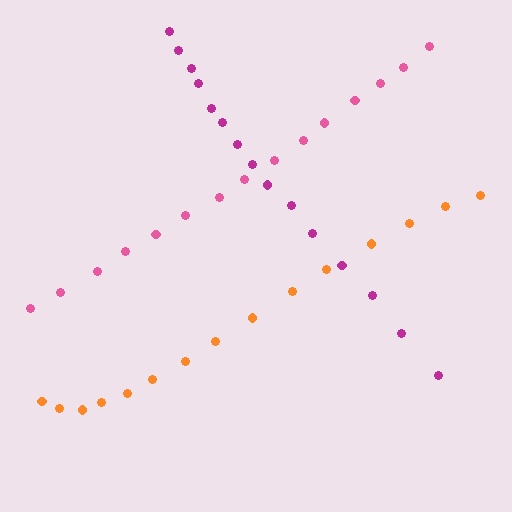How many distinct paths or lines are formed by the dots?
There are 3 distinct paths.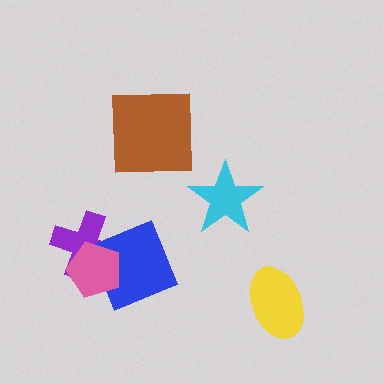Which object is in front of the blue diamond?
The pink pentagon is in front of the blue diamond.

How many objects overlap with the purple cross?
2 objects overlap with the purple cross.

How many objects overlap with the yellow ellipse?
0 objects overlap with the yellow ellipse.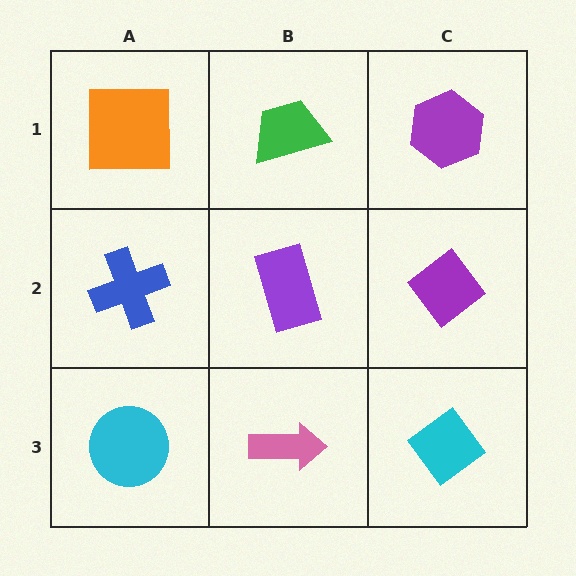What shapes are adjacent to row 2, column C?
A purple hexagon (row 1, column C), a cyan diamond (row 3, column C), a purple rectangle (row 2, column B).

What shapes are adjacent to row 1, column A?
A blue cross (row 2, column A), a green trapezoid (row 1, column B).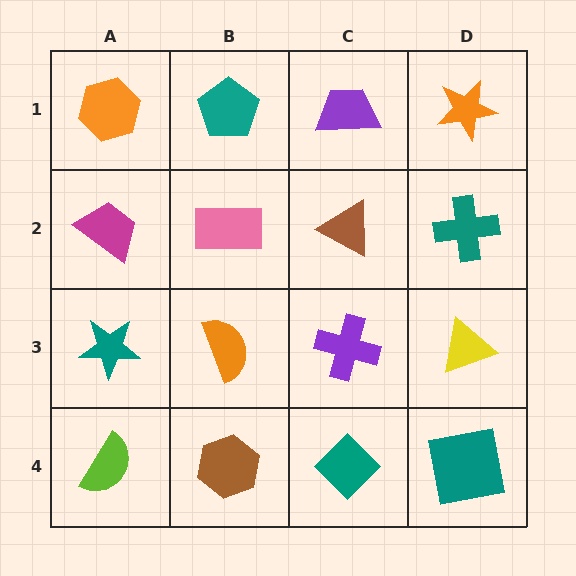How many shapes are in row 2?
4 shapes.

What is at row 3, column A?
A teal star.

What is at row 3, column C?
A purple cross.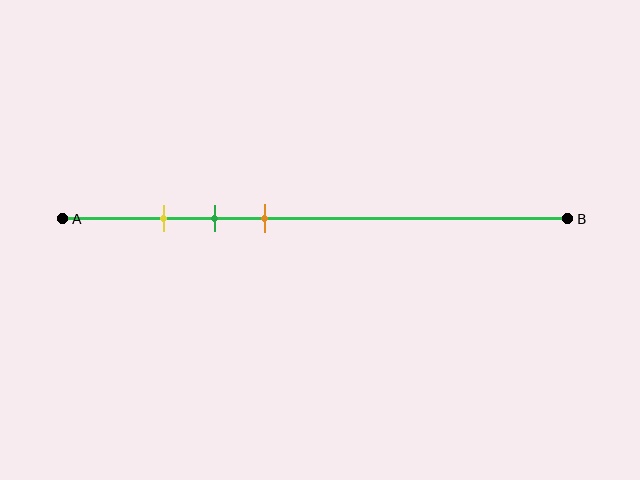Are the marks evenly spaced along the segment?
Yes, the marks are approximately evenly spaced.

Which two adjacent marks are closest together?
The yellow and green marks are the closest adjacent pair.